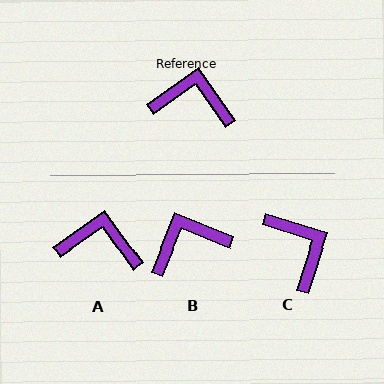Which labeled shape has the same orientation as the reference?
A.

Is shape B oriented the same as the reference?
No, it is off by about 33 degrees.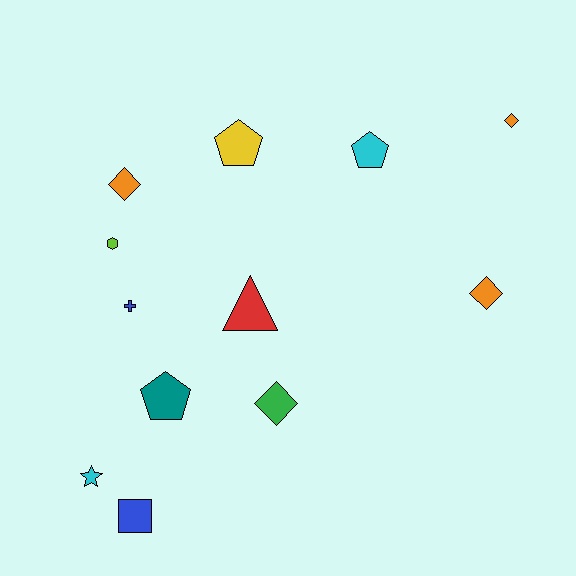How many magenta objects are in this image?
There are no magenta objects.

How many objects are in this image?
There are 12 objects.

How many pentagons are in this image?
There are 3 pentagons.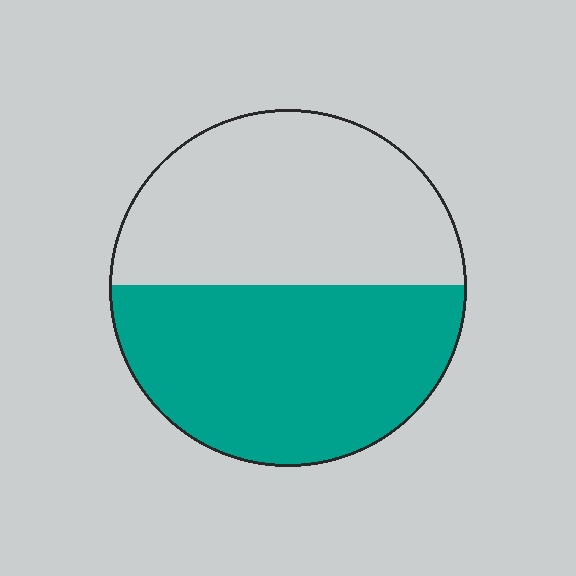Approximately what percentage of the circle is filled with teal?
Approximately 50%.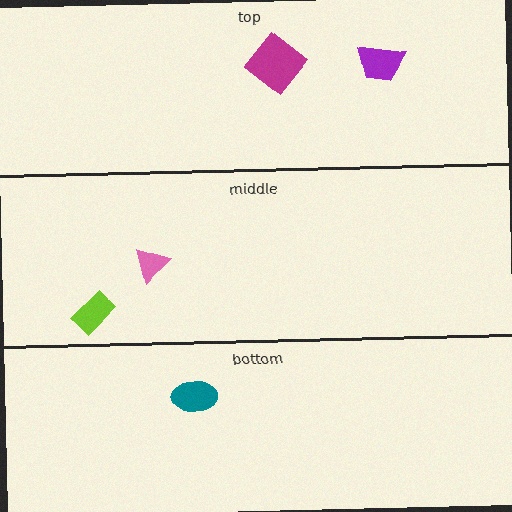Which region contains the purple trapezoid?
The top region.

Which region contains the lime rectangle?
The middle region.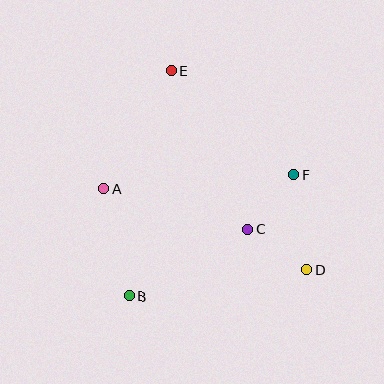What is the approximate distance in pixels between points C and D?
The distance between C and D is approximately 72 pixels.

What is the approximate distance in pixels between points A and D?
The distance between A and D is approximately 219 pixels.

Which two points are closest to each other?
Points C and F are closest to each other.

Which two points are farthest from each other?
Points D and E are farthest from each other.